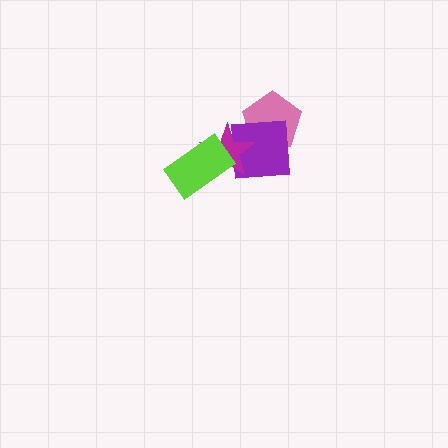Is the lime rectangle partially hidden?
No, no other shape covers it.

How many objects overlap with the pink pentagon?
1 object overlaps with the pink pentagon.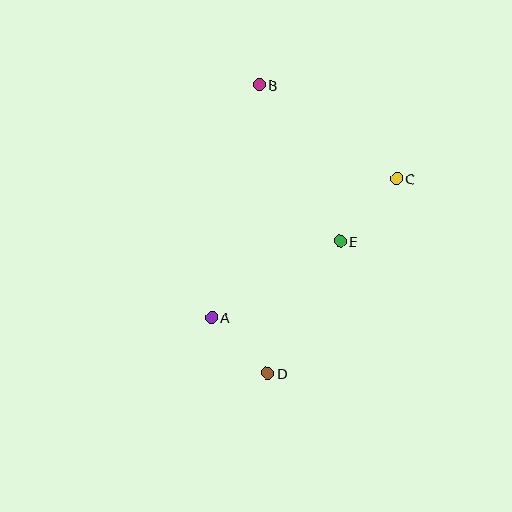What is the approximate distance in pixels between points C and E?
The distance between C and E is approximately 84 pixels.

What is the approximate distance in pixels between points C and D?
The distance between C and D is approximately 234 pixels.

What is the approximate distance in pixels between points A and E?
The distance between A and E is approximately 149 pixels.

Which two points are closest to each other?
Points A and D are closest to each other.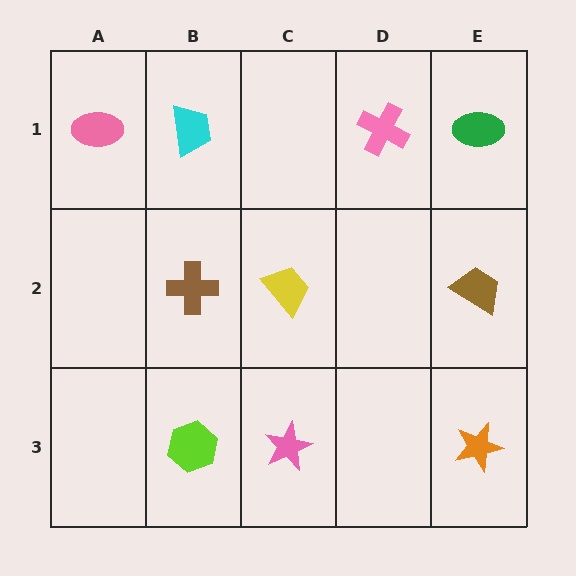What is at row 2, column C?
A yellow trapezoid.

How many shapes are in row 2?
3 shapes.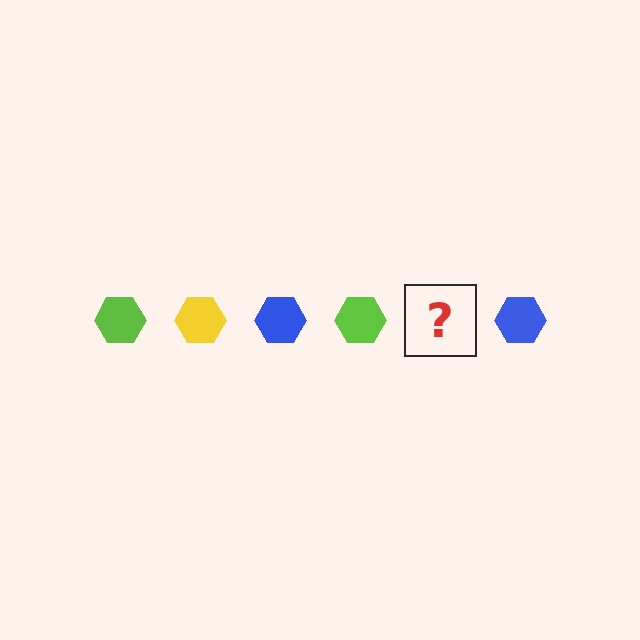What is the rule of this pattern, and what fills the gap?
The rule is that the pattern cycles through lime, yellow, blue hexagons. The gap should be filled with a yellow hexagon.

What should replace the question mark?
The question mark should be replaced with a yellow hexagon.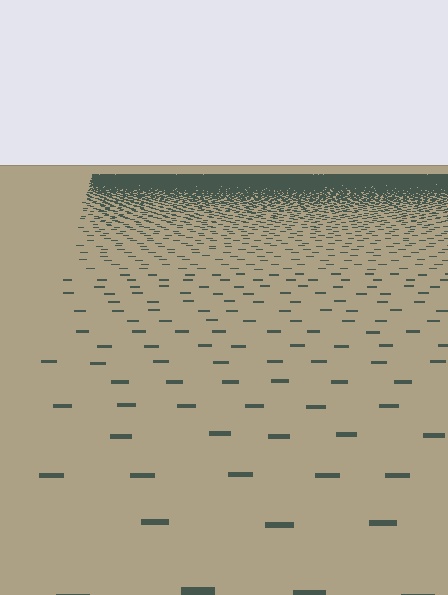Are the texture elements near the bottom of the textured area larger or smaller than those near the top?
Larger. Near the bottom, elements are closer to the viewer and appear at a bigger on-screen size.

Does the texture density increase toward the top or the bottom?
Density increases toward the top.